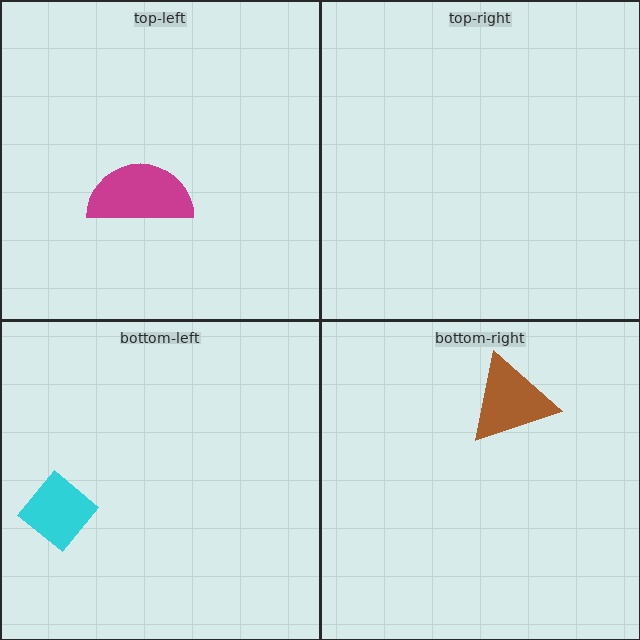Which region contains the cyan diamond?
The bottom-left region.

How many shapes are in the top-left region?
1.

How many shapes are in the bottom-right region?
1.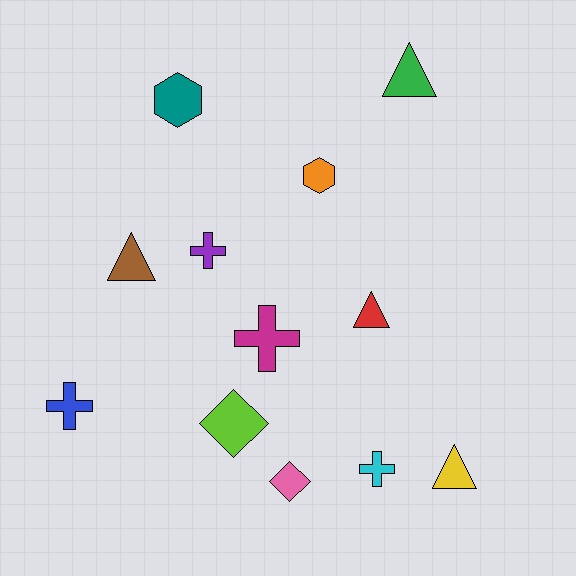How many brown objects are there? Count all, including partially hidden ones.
There is 1 brown object.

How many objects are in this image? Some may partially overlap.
There are 12 objects.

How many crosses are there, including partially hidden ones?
There are 4 crosses.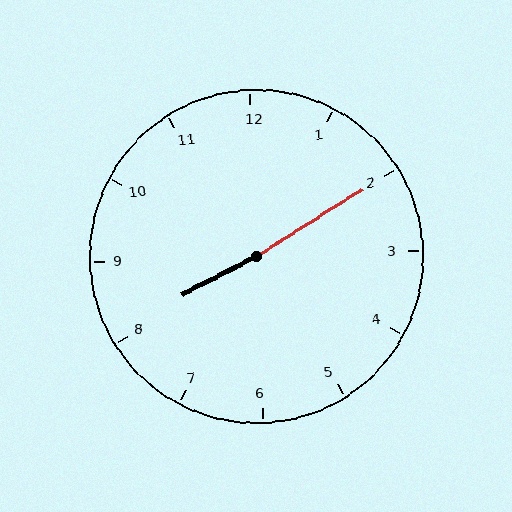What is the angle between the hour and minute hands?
Approximately 175 degrees.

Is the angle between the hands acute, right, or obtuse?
It is obtuse.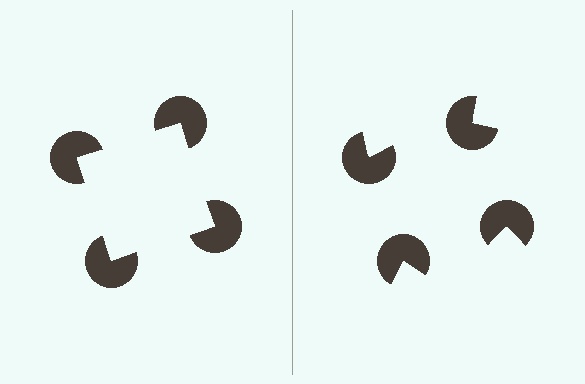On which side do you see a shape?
An illusory square appears on the left side. On the right side the wedge cuts are rotated, so no coherent shape forms.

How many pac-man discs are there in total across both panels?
8 — 4 on each side.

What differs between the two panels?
The pac-man discs are positioned identically on both sides; only the wedge orientations differ. On the left they align to a square; on the right they are misaligned.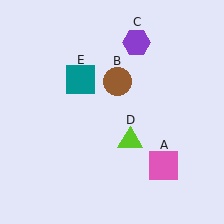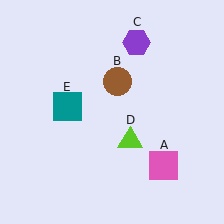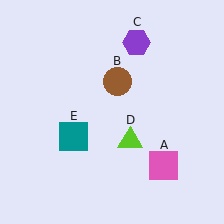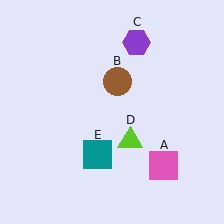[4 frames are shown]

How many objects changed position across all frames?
1 object changed position: teal square (object E).